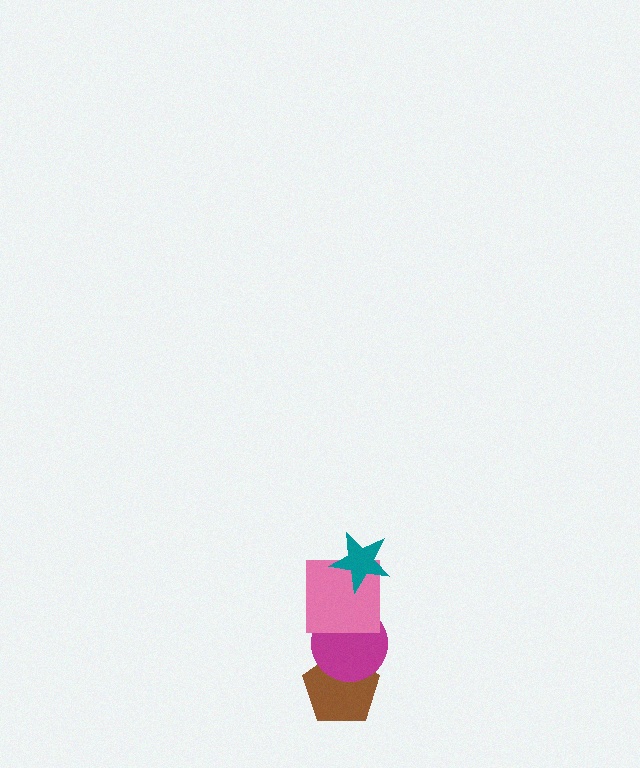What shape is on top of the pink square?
The teal star is on top of the pink square.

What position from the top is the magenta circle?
The magenta circle is 3rd from the top.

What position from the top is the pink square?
The pink square is 2nd from the top.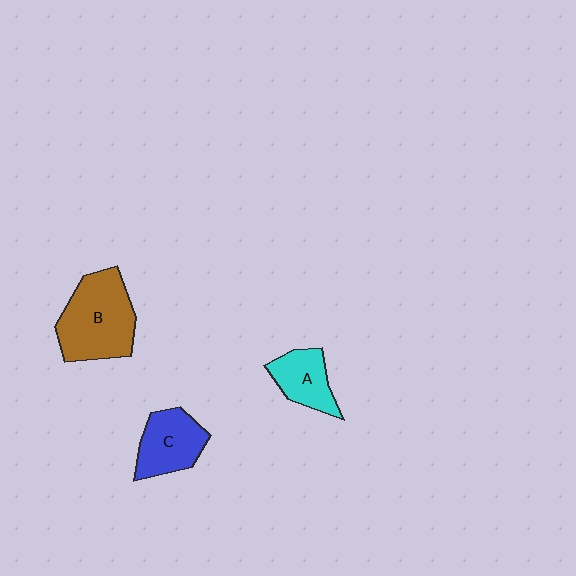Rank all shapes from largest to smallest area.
From largest to smallest: B (brown), C (blue), A (cyan).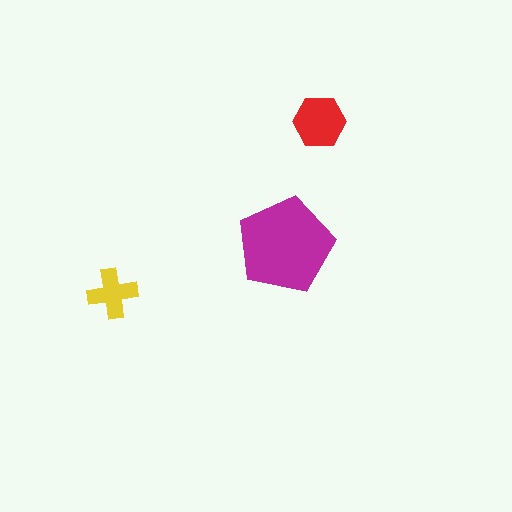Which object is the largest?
The magenta pentagon.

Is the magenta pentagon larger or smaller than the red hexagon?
Larger.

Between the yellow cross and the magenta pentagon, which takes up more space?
The magenta pentagon.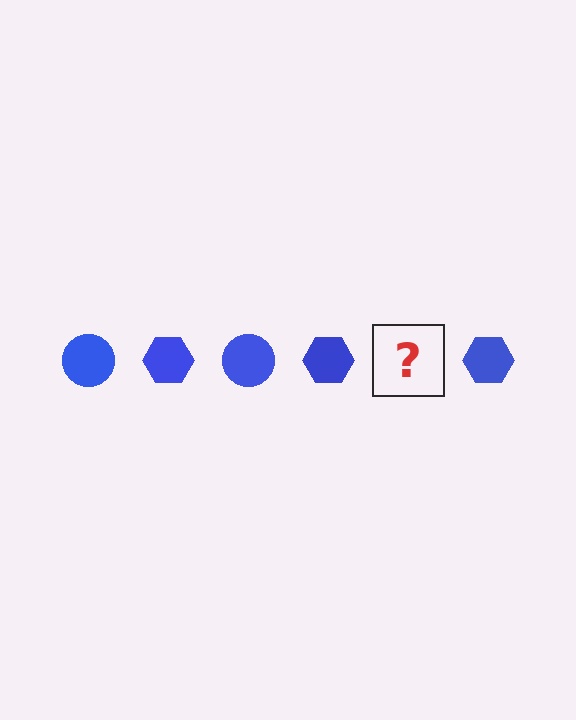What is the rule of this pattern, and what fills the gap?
The rule is that the pattern cycles through circle, hexagon shapes in blue. The gap should be filled with a blue circle.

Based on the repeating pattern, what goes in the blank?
The blank should be a blue circle.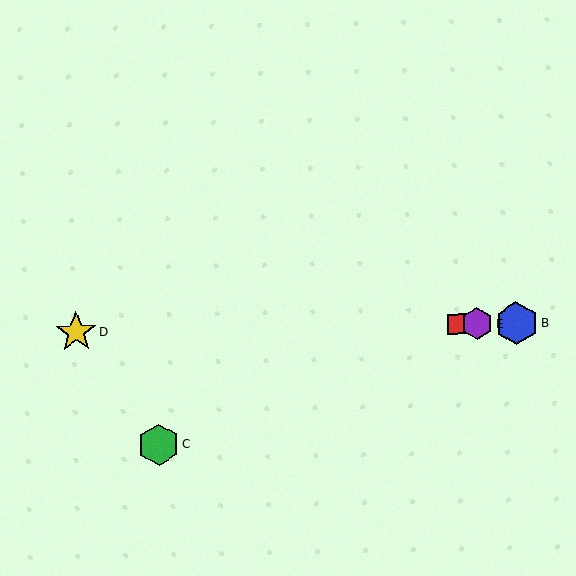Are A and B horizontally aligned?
Yes, both are at y≈324.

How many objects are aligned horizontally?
4 objects (A, B, D, E) are aligned horizontally.